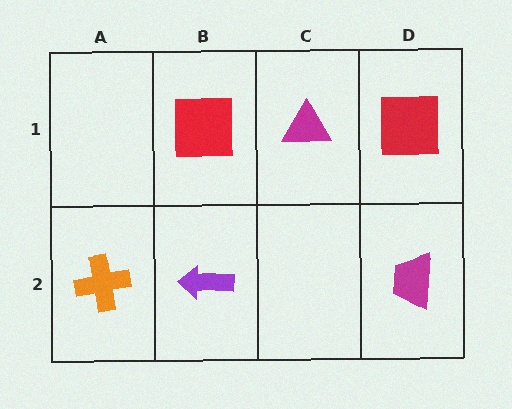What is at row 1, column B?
A red square.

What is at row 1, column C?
A magenta triangle.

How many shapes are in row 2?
3 shapes.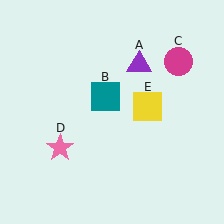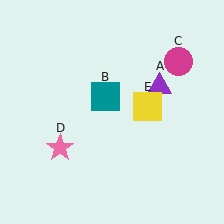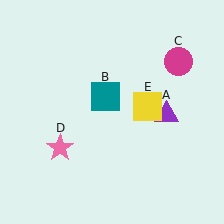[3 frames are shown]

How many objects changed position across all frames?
1 object changed position: purple triangle (object A).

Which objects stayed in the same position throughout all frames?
Teal square (object B) and magenta circle (object C) and pink star (object D) and yellow square (object E) remained stationary.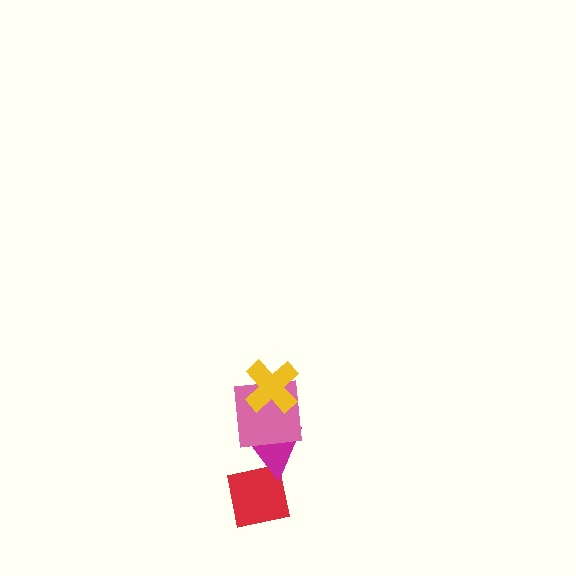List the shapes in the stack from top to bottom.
From top to bottom: the yellow cross, the pink square, the magenta triangle, the red square.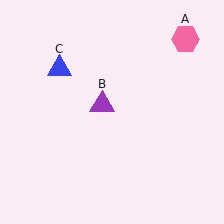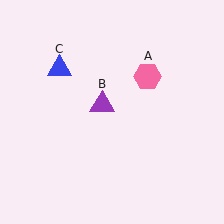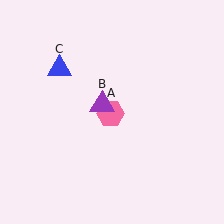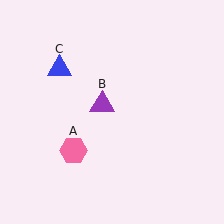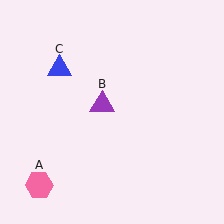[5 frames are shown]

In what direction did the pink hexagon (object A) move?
The pink hexagon (object A) moved down and to the left.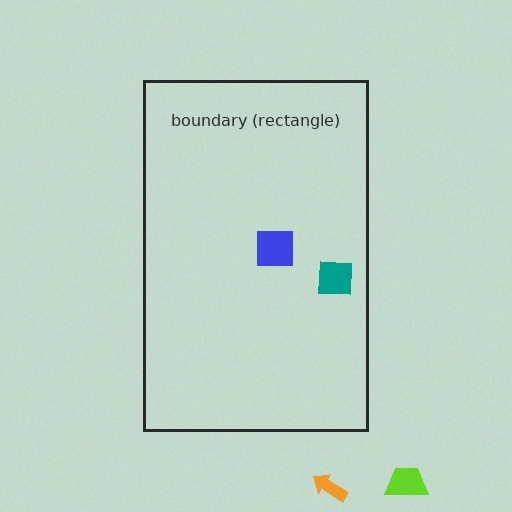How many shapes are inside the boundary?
2 inside, 2 outside.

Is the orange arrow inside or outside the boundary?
Outside.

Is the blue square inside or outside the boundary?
Inside.